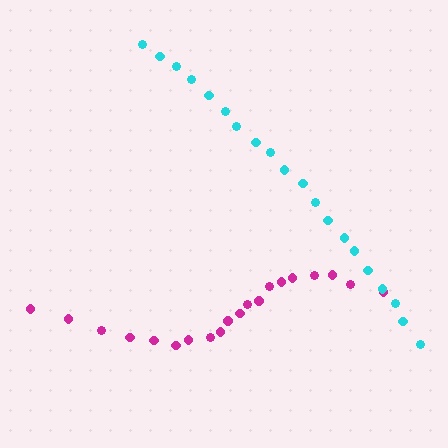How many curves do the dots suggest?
There are 2 distinct paths.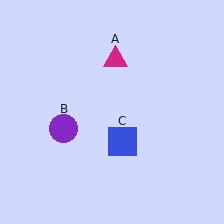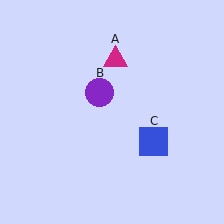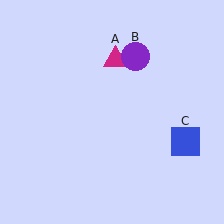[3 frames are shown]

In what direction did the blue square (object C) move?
The blue square (object C) moved right.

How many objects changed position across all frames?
2 objects changed position: purple circle (object B), blue square (object C).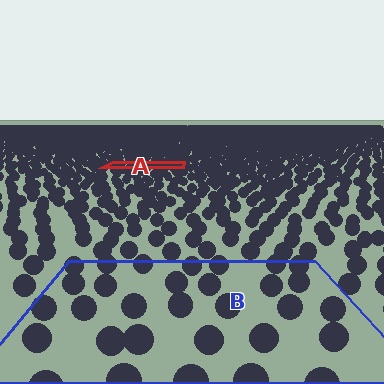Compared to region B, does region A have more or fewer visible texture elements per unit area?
Region A has more texture elements per unit area — they are packed more densely because it is farther away.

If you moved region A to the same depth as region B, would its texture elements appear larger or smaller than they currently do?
They would appear larger. At a closer depth, the same texture elements are projected at a bigger on-screen size.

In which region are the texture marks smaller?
The texture marks are smaller in region A, because it is farther away.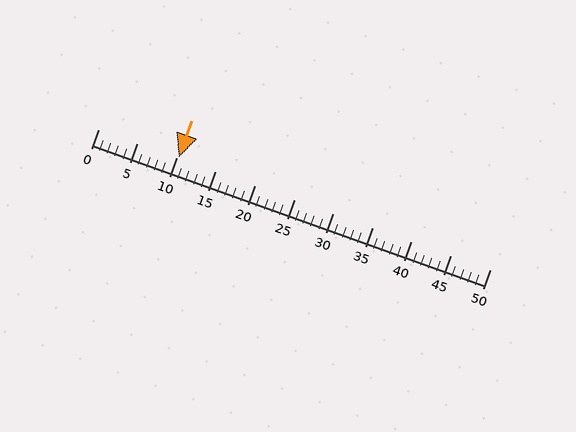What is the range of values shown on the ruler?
The ruler shows values from 0 to 50.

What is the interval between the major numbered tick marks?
The major tick marks are spaced 5 units apart.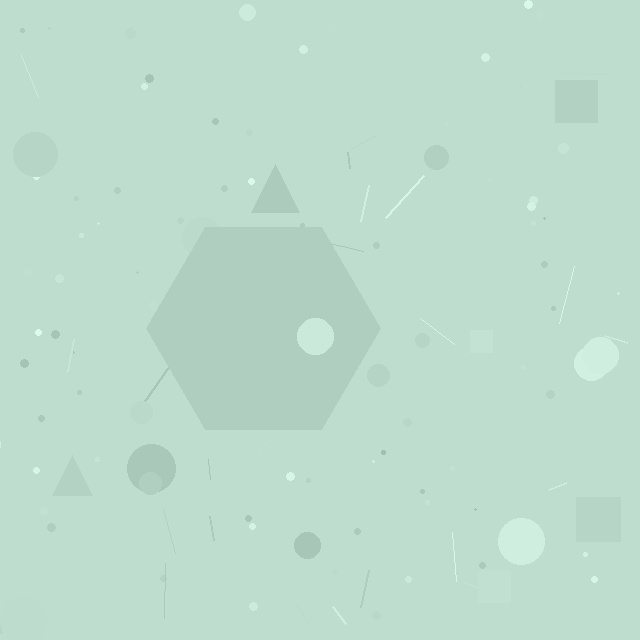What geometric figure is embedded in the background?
A hexagon is embedded in the background.